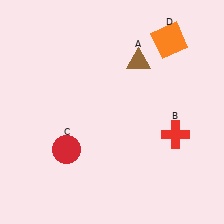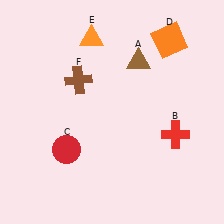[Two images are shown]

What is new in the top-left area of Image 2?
A brown cross (F) was added in the top-left area of Image 2.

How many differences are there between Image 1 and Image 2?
There are 2 differences between the two images.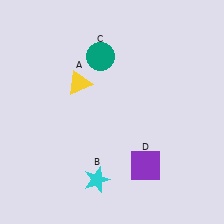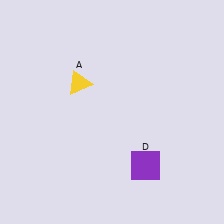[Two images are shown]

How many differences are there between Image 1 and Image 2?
There are 2 differences between the two images.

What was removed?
The cyan star (B), the teal circle (C) were removed in Image 2.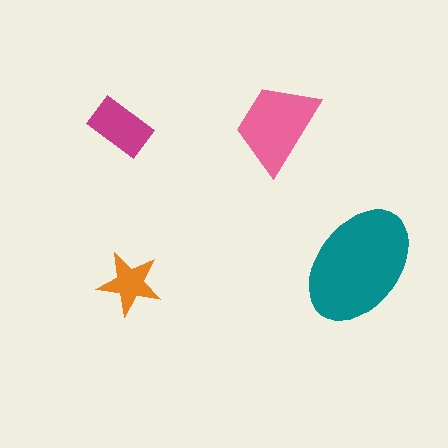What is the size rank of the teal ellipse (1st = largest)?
1st.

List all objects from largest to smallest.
The teal ellipse, the pink trapezoid, the magenta rectangle, the orange star.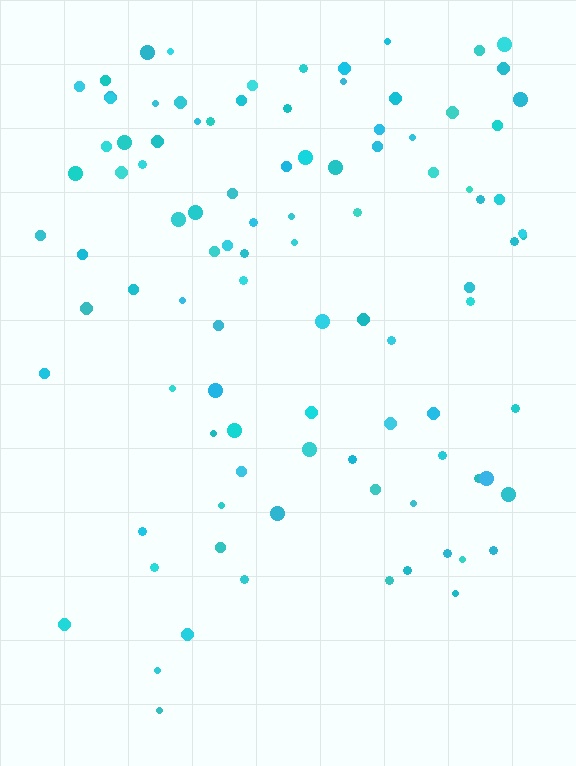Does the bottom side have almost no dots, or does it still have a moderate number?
Still a moderate number, just noticeably fewer than the top.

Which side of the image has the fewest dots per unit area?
The bottom.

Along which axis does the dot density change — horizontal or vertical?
Vertical.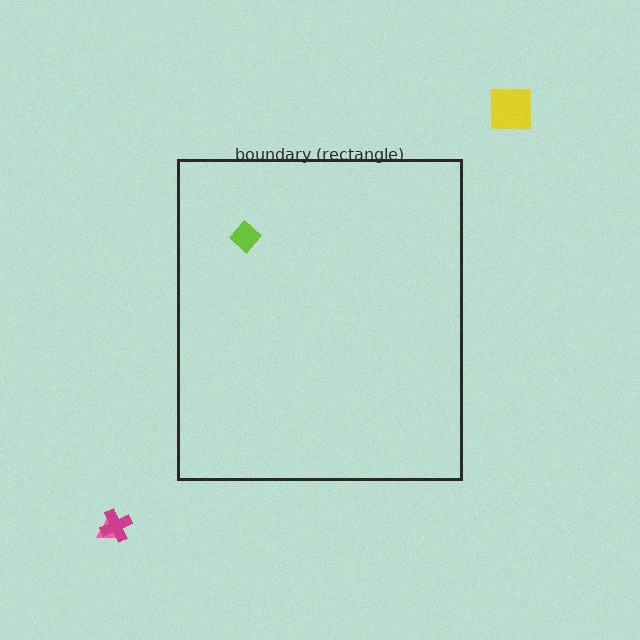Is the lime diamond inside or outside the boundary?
Inside.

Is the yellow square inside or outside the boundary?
Outside.